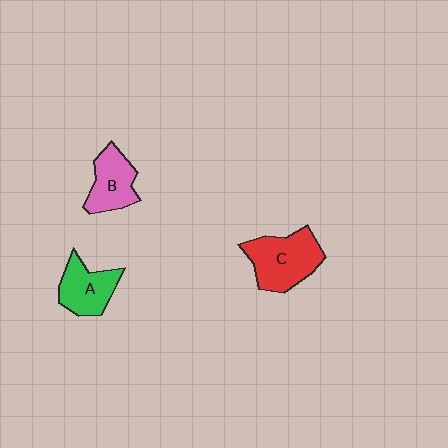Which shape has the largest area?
Shape C (red).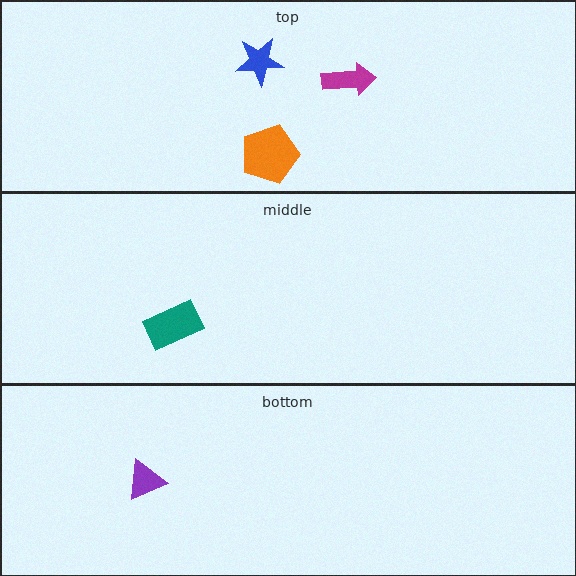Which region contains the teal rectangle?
The middle region.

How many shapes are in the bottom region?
1.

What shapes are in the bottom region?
The purple triangle.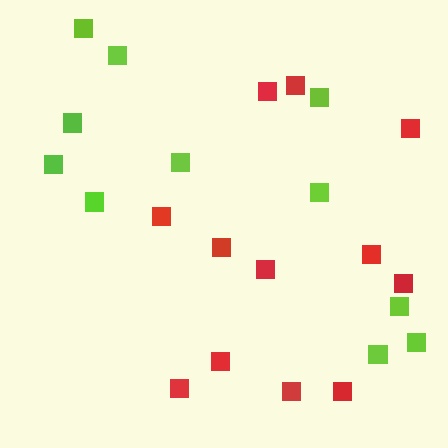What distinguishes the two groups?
There are 2 groups: one group of lime squares (11) and one group of red squares (12).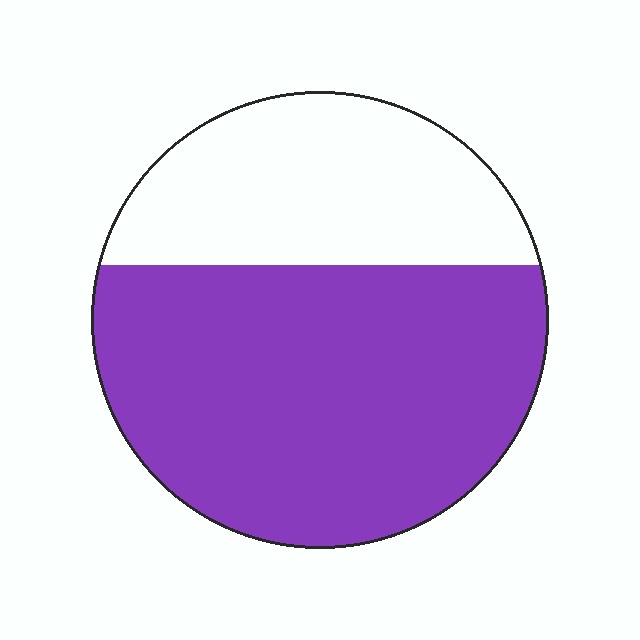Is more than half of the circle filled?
Yes.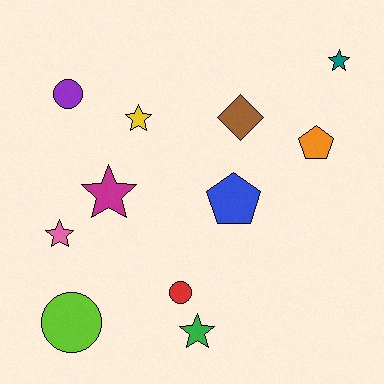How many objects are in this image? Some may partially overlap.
There are 11 objects.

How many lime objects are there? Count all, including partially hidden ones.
There is 1 lime object.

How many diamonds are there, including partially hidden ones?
There is 1 diamond.